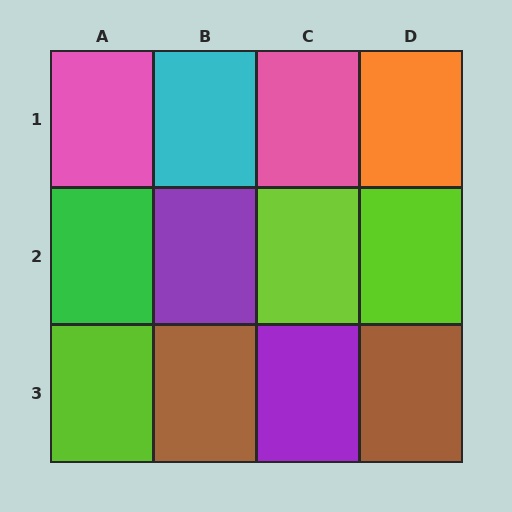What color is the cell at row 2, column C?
Lime.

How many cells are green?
1 cell is green.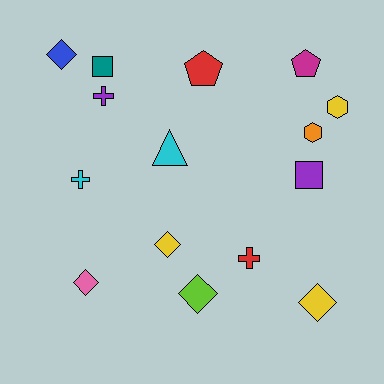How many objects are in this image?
There are 15 objects.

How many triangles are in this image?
There is 1 triangle.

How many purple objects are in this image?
There are 2 purple objects.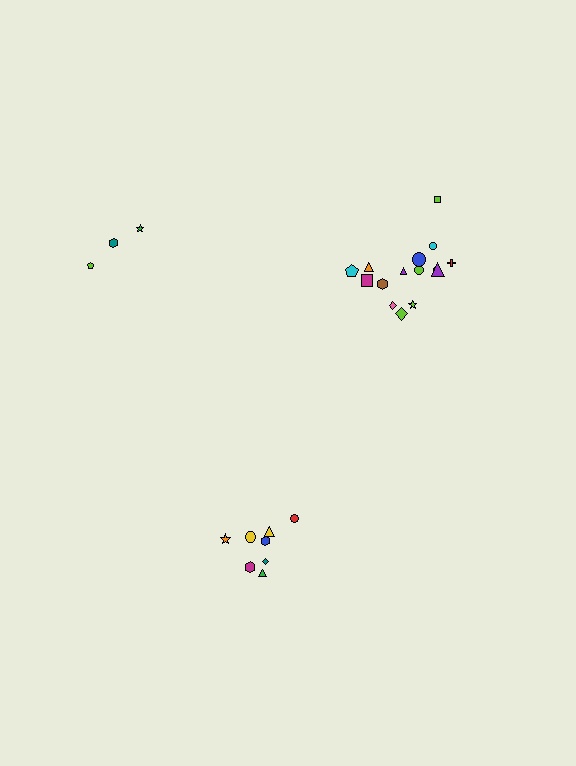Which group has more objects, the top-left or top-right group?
The top-right group.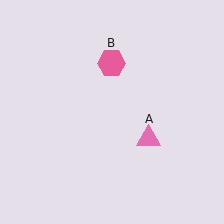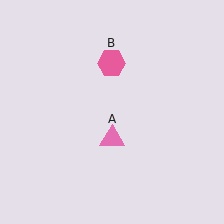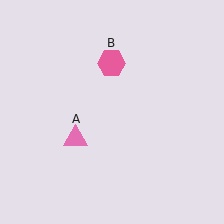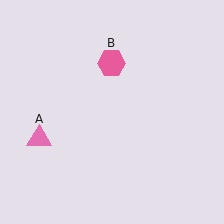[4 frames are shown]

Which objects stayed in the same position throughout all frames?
Pink hexagon (object B) remained stationary.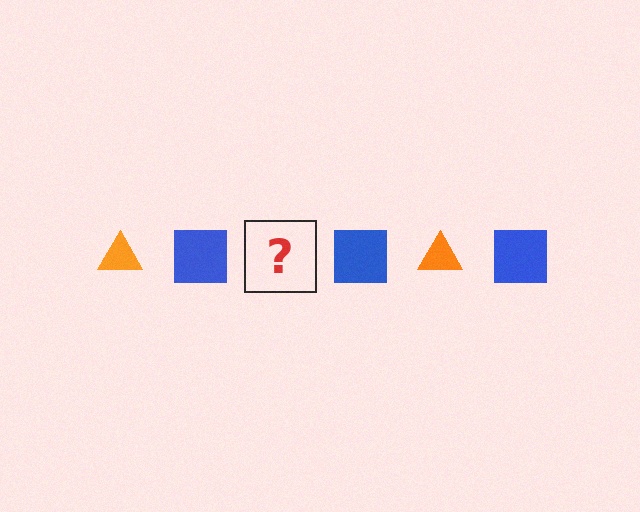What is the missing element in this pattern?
The missing element is an orange triangle.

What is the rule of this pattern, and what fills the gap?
The rule is that the pattern alternates between orange triangle and blue square. The gap should be filled with an orange triangle.